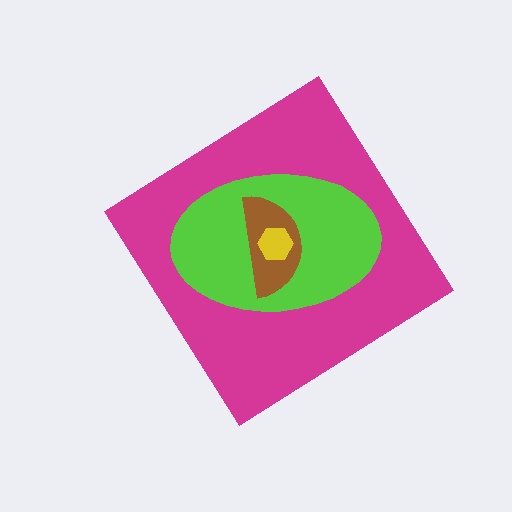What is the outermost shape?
The magenta diamond.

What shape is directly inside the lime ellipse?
The brown semicircle.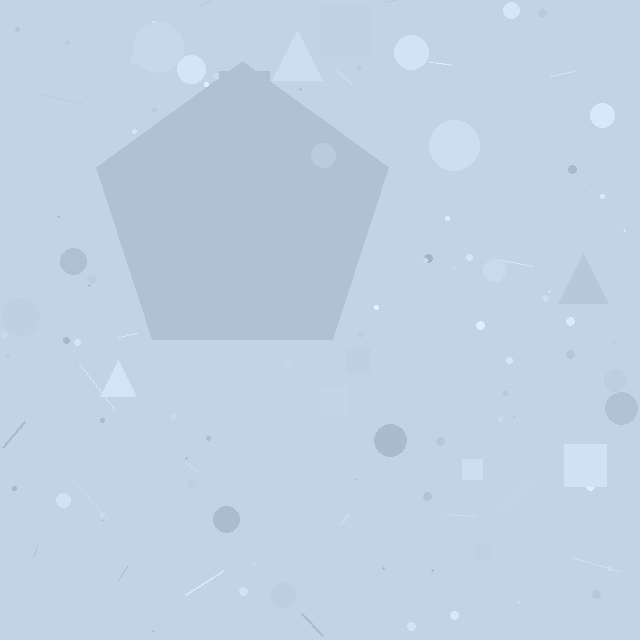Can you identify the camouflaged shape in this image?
The camouflaged shape is a pentagon.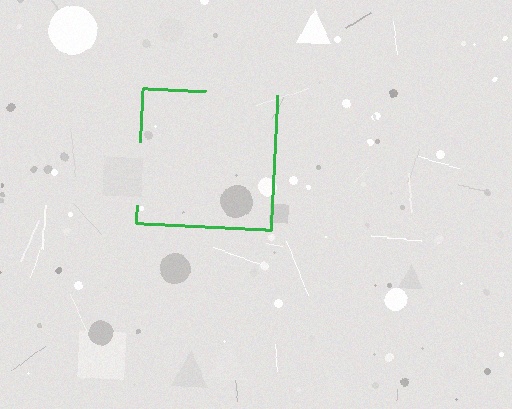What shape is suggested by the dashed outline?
The dashed outline suggests a square.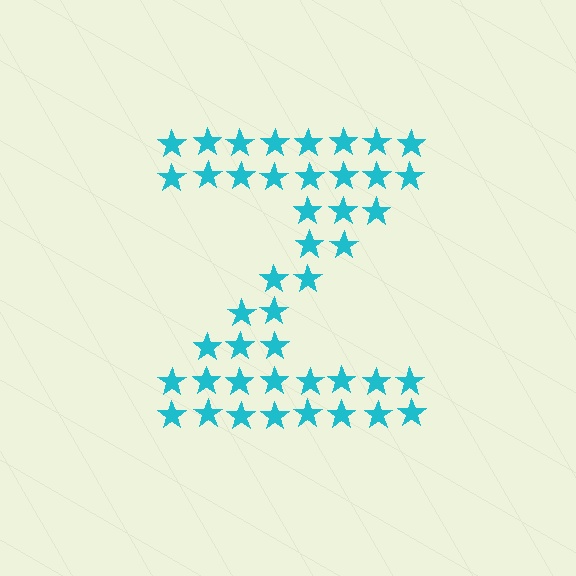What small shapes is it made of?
It is made of small stars.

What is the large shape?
The large shape is the letter Z.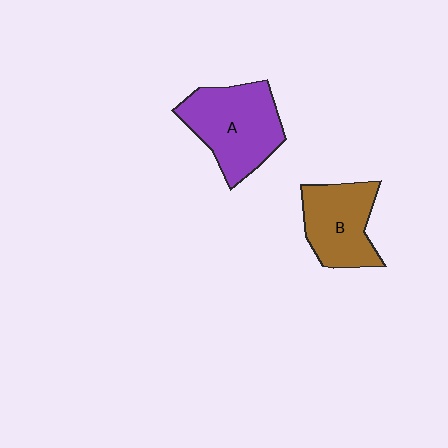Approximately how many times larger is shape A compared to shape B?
Approximately 1.3 times.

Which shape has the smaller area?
Shape B (brown).